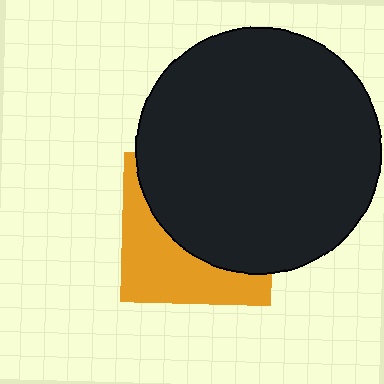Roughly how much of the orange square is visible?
A small part of it is visible (roughly 41%).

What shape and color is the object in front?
The object in front is a black circle.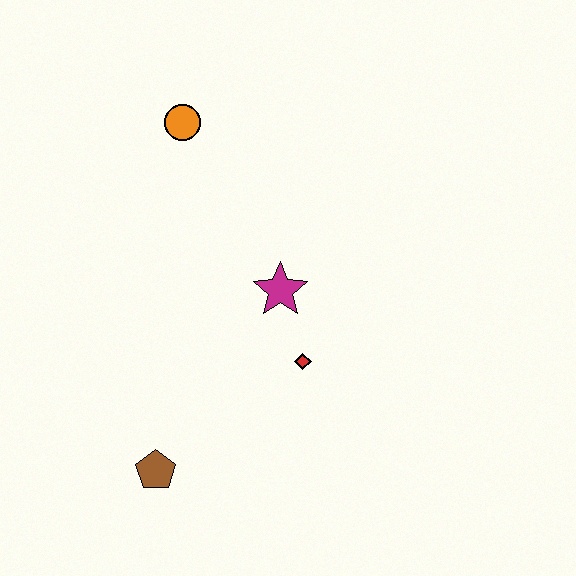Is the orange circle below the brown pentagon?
No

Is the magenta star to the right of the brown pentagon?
Yes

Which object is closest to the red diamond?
The magenta star is closest to the red diamond.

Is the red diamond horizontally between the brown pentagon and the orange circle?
No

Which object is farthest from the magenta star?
The brown pentagon is farthest from the magenta star.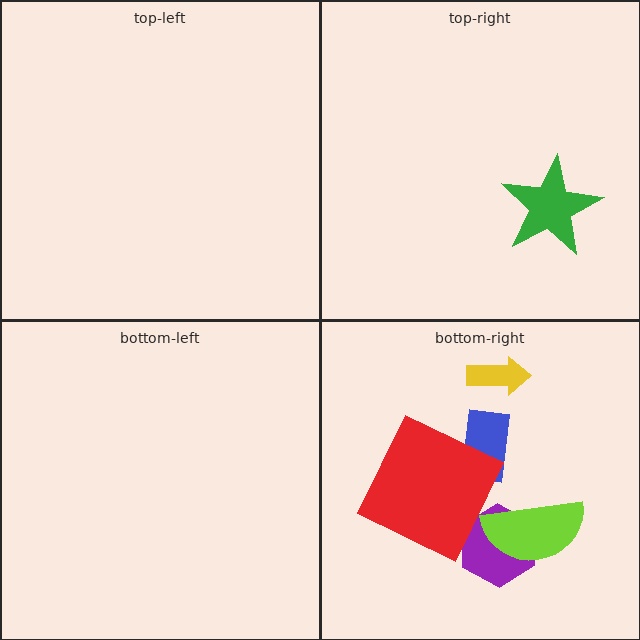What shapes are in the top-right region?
The green star.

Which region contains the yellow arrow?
The bottom-right region.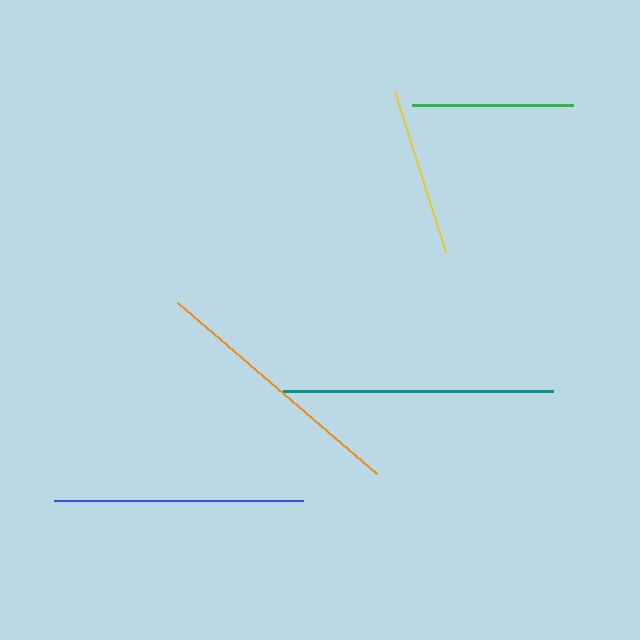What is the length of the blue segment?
The blue segment is approximately 249 pixels long.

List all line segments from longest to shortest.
From longest to shortest: teal, orange, blue, yellow, green.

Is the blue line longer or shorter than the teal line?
The teal line is longer than the blue line.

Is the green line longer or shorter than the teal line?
The teal line is longer than the green line.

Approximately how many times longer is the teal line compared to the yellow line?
The teal line is approximately 1.6 times the length of the yellow line.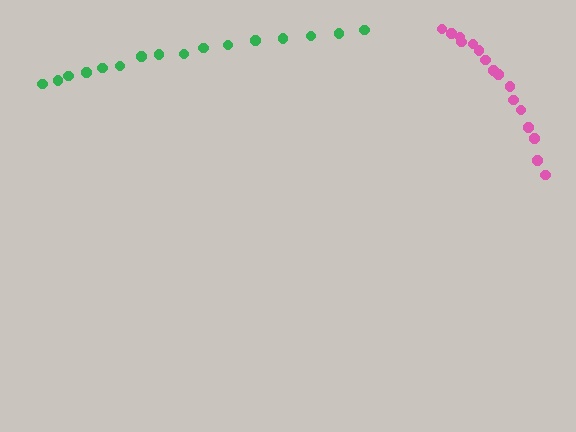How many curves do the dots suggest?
There are 2 distinct paths.